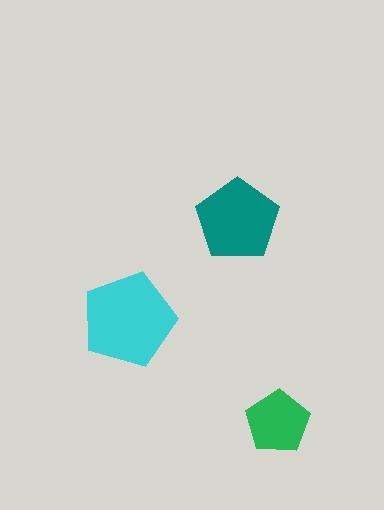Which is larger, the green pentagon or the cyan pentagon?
The cyan one.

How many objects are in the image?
There are 3 objects in the image.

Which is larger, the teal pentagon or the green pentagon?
The teal one.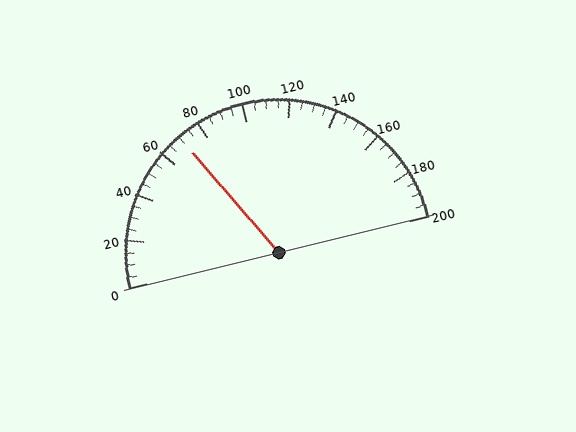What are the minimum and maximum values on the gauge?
The gauge ranges from 0 to 200.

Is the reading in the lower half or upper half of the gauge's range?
The reading is in the lower half of the range (0 to 200).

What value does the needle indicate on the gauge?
The needle indicates approximately 70.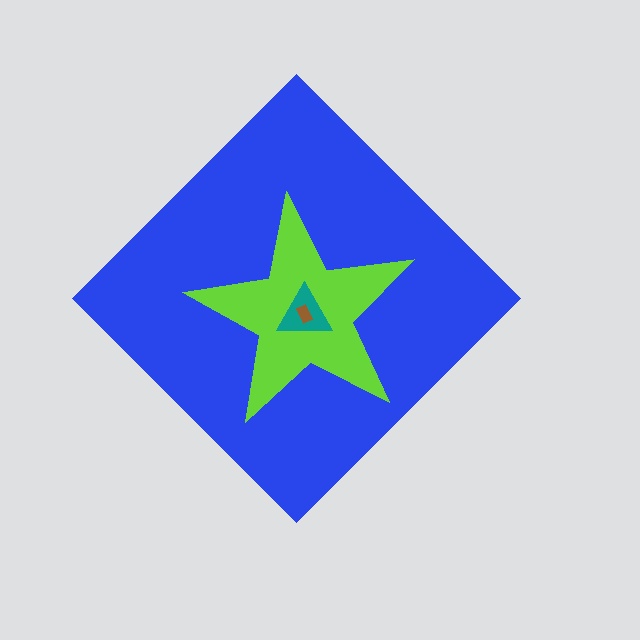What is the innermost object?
The brown rectangle.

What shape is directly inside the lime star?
The teal triangle.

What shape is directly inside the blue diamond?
The lime star.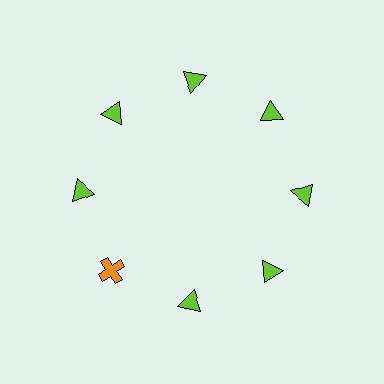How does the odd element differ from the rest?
It differs in both color (orange instead of lime) and shape (cross instead of triangle).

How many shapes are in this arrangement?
There are 8 shapes arranged in a ring pattern.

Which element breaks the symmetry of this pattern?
The orange cross at roughly the 8 o'clock position breaks the symmetry. All other shapes are lime triangles.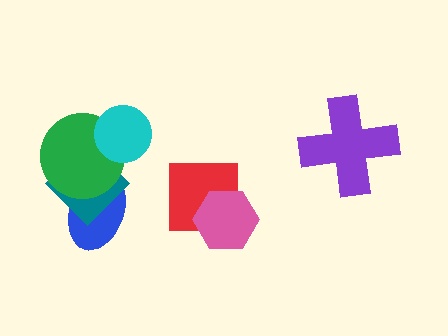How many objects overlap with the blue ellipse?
2 objects overlap with the blue ellipse.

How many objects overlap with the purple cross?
0 objects overlap with the purple cross.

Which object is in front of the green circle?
The cyan circle is in front of the green circle.